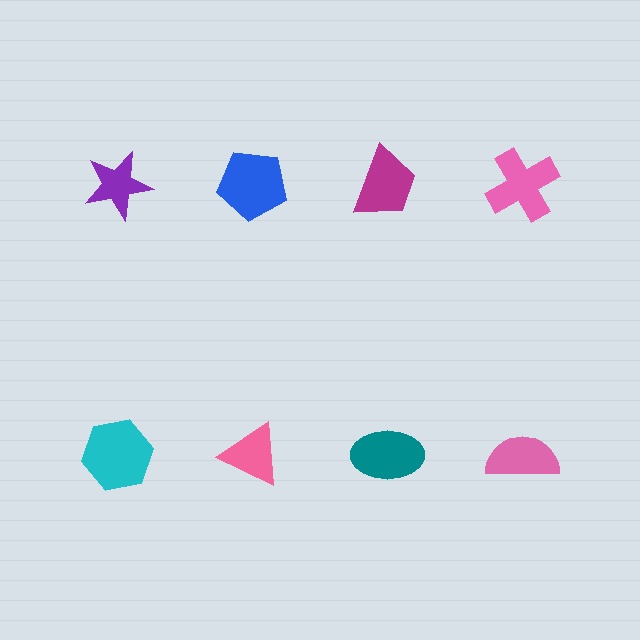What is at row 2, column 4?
A pink semicircle.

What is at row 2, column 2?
A pink triangle.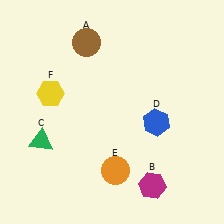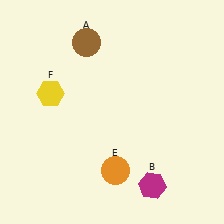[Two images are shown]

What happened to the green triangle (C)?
The green triangle (C) was removed in Image 2. It was in the bottom-left area of Image 1.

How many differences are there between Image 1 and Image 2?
There are 2 differences between the two images.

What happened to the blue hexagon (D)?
The blue hexagon (D) was removed in Image 2. It was in the bottom-right area of Image 1.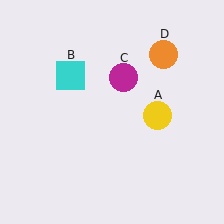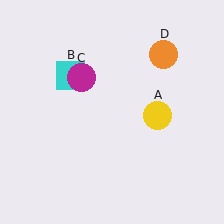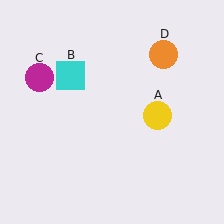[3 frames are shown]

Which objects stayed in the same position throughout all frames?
Yellow circle (object A) and cyan square (object B) and orange circle (object D) remained stationary.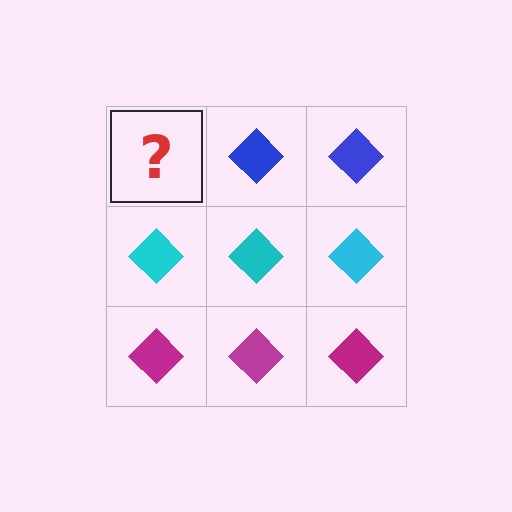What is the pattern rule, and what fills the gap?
The rule is that each row has a consistent color. The gap should be filled with a blue diamond.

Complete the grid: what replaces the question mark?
The question mark should be replaced with a blue diamond.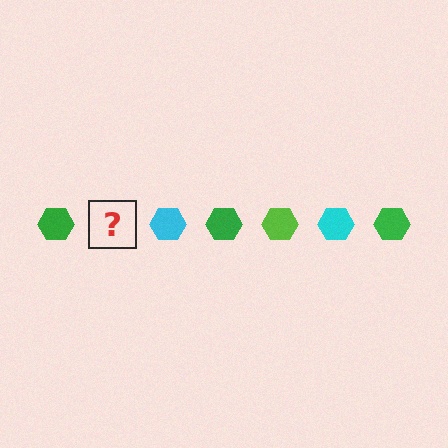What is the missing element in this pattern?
The missing element is a lime hexagon.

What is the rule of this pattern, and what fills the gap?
The rule is that the pattern cycles through green, lime, cyan hexagons. The gap should be filled with a lime hexagon.